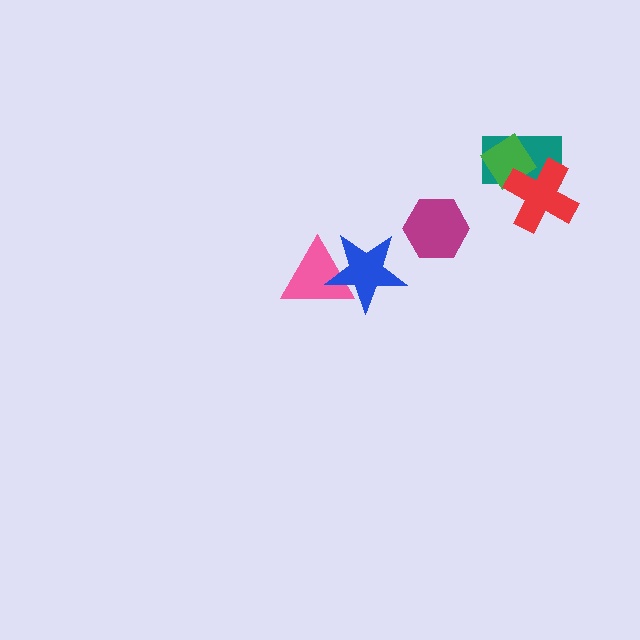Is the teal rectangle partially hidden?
Yes, it is partially covered by another shape.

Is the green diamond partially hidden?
Yes, it is partially covered by another shape.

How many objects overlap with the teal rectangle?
2 objects overlap with the teal rectangle.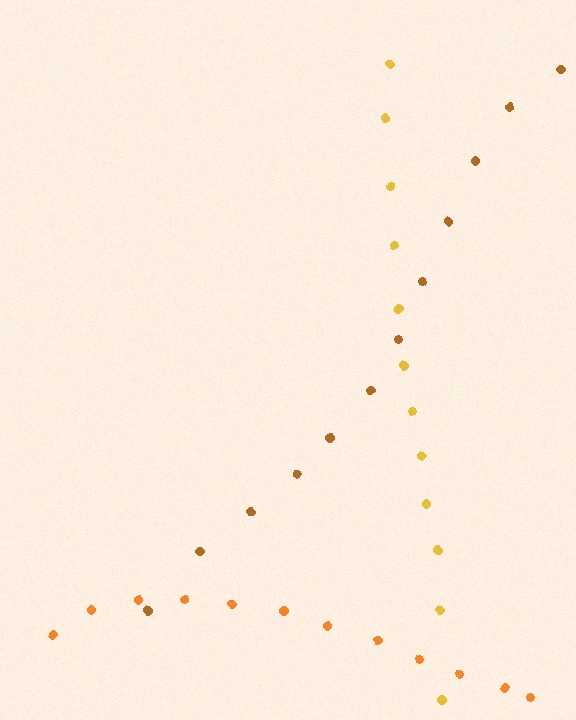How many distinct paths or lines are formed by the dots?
There are 3 distinct paths.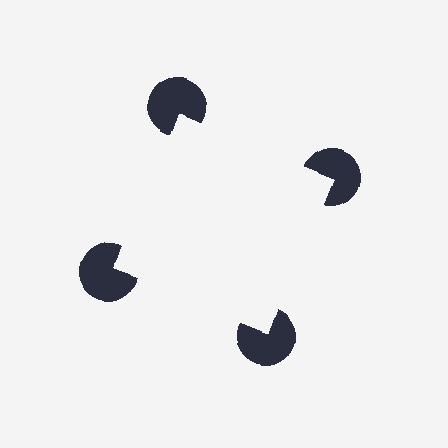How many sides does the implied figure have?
4 sides.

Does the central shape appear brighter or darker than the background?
It typically appears slightly brighter than the background, even though no actual brightness change is drawn.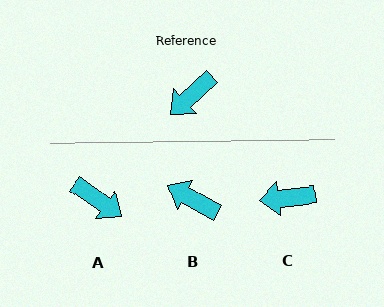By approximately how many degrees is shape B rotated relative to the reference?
Approximately 72 degrees clockwise.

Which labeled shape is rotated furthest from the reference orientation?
A, about 101 degrees away.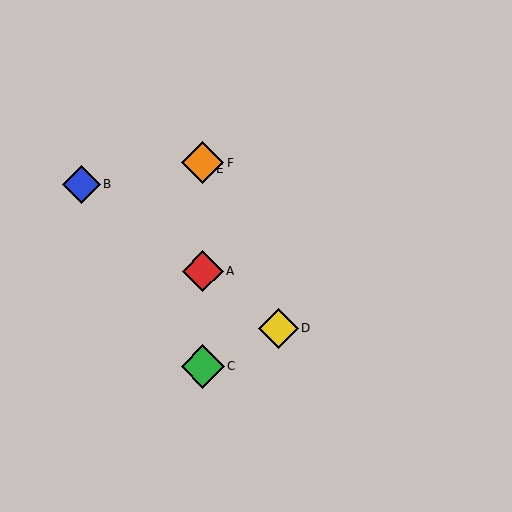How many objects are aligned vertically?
4 objects (A, C, E, F) are aligned vertically.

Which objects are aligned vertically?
Objects A, C, E, F are aligned vertically.